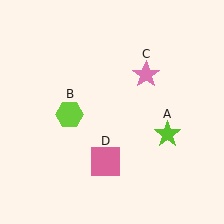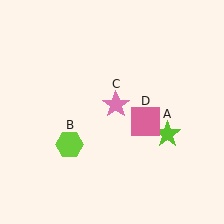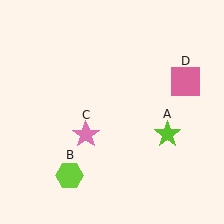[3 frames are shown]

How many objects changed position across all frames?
3 objects changed position: lime hexagon (object B), pink star (object C), pink square (object D).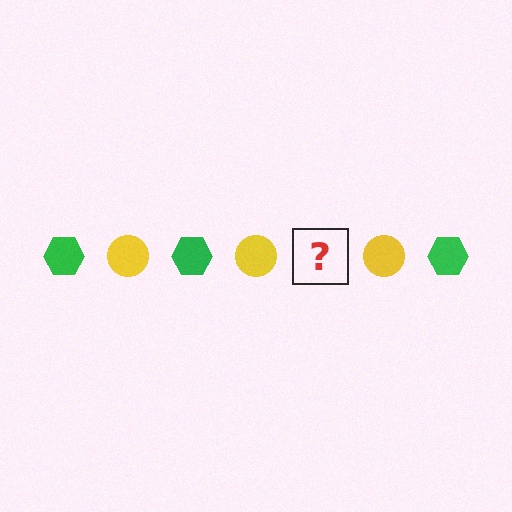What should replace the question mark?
The question mark should be replaced with a green hexagon.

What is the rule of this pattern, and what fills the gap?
The rule is that the pattern alternates between green hexagon and yellow circle. The gap should be filled with a green hexagon.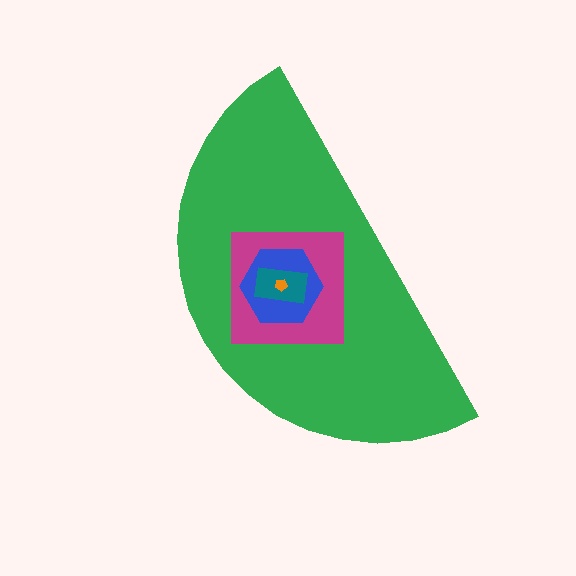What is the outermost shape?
The green semicircle.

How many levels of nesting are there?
5.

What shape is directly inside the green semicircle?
The magenta square.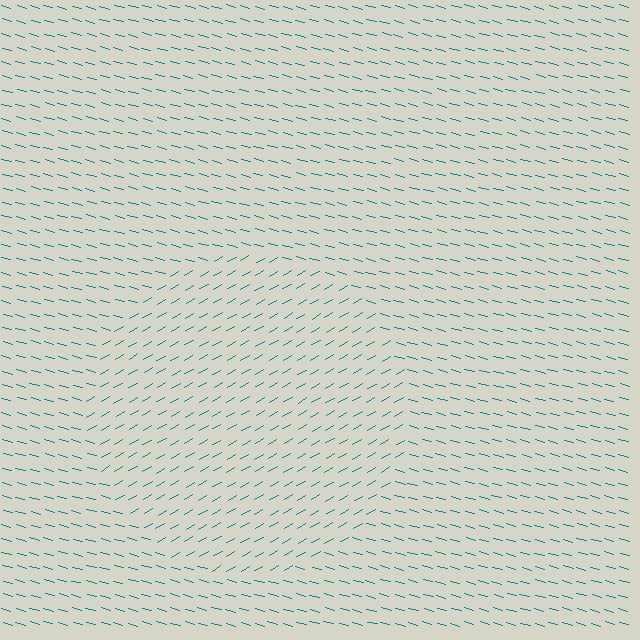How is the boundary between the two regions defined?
The boundary is defined purely by a change in line orientation (approximately 45 degrees difference). All lines are the same color and thickness.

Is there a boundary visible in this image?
Yes, there is a texture boundary formed by a change in line orientation.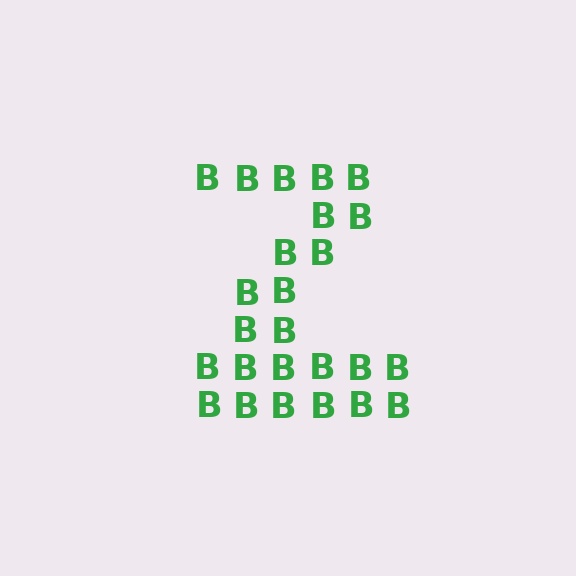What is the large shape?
The large shape is the letter Z.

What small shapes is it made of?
It is made of small letter B's.